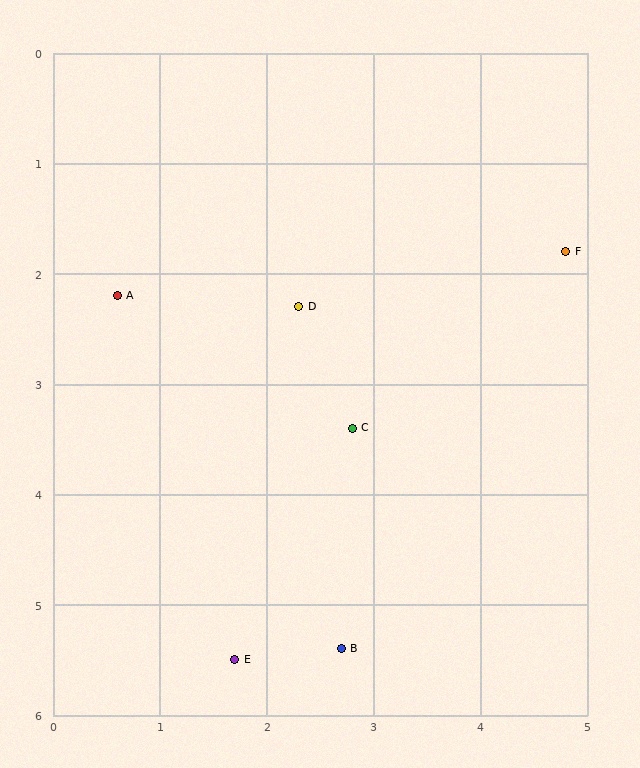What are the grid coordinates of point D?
Point D is at approximately (2.3, 2.3).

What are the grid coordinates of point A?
Point A is at approximately (0.6, 2.2).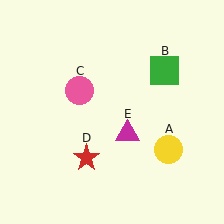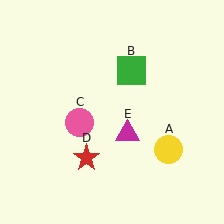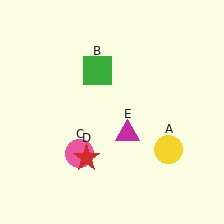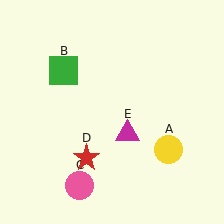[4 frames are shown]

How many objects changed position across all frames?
2 objects changed position: green square (object B), pink circle (object C).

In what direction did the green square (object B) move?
The green square (object B) moved left.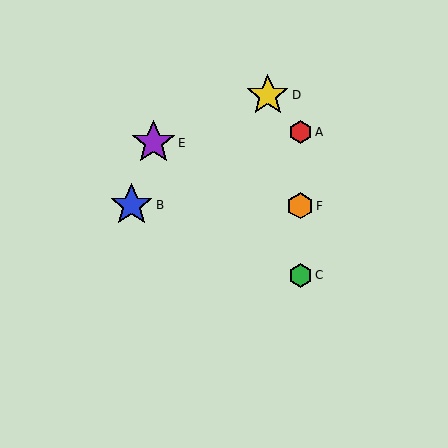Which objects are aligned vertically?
Objects A, C, F are aligned vertically.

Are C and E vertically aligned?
No, C is at x≈300 and E is at x≈154.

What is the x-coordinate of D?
Object D is at x≈268.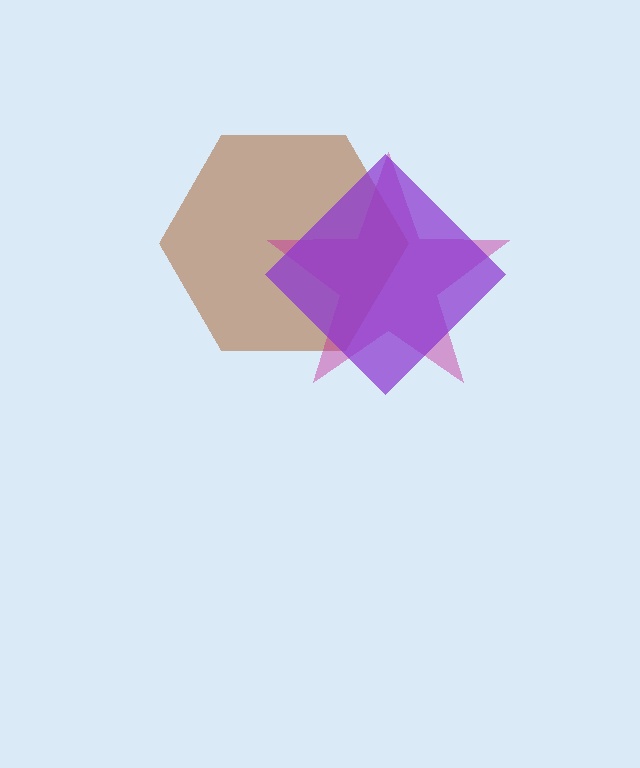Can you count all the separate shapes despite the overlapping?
Yes, there are 3 separate shapes.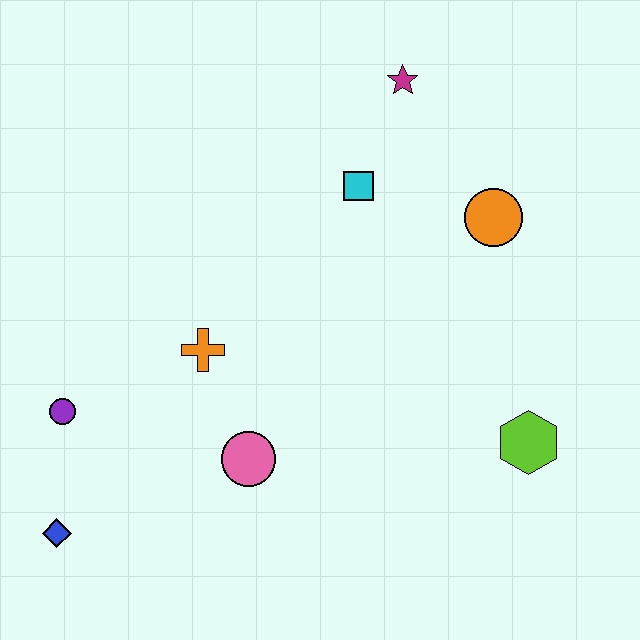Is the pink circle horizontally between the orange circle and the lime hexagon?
No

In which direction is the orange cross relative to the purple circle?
The orange cross is to the right of the purple circle.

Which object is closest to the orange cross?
The pink circle is closest to the orange cross.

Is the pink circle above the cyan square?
No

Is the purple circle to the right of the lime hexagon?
No